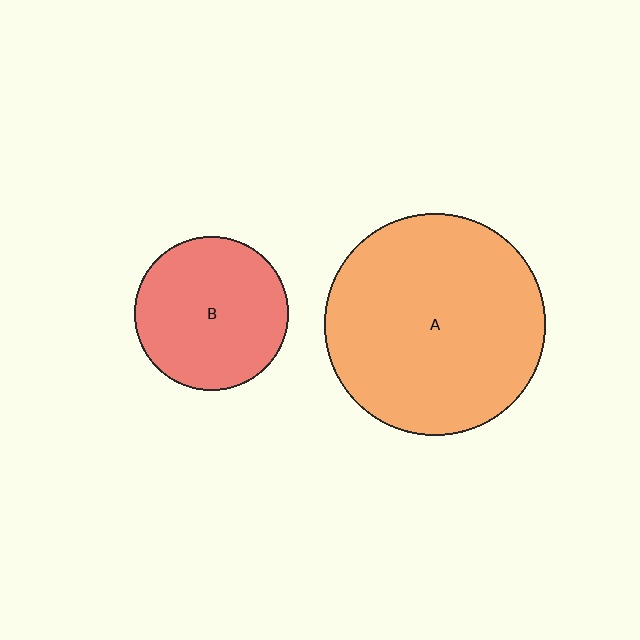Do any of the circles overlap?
No, none of the circles overlap.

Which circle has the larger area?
Circle A (orange).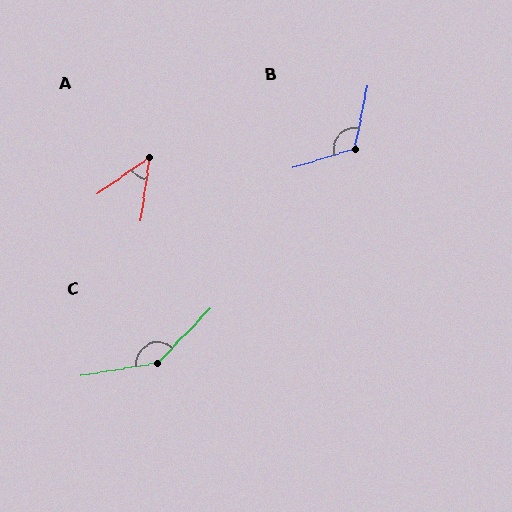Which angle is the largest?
C, at approximately 143 degrees.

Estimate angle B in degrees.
Approximately 119 degrees.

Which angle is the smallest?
A, at approximately 47 degrees.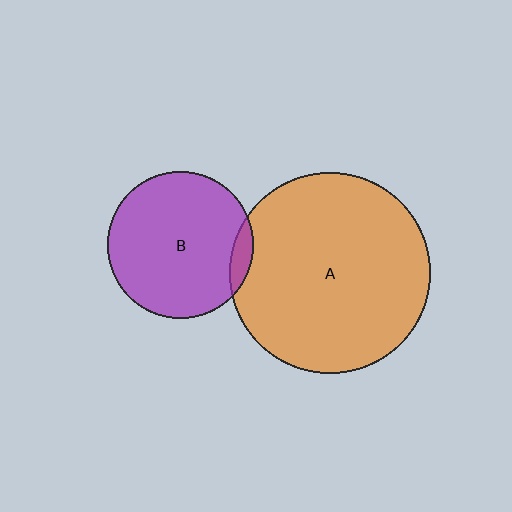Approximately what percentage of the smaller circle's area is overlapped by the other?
Approximately 5%.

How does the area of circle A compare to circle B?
Approximately 1.9 times.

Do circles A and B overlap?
Yes.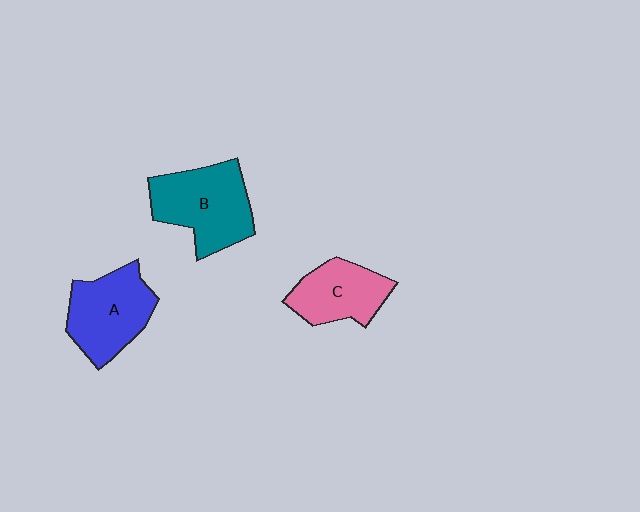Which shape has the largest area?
Shape B (teal).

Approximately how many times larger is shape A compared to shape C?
Approximately 1.2 times.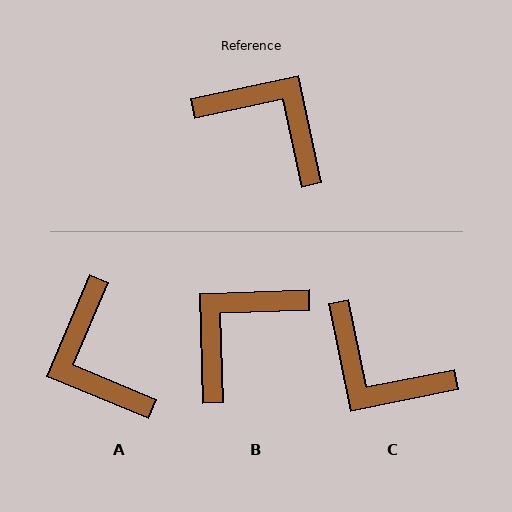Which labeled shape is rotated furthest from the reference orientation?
C, about 179 degrees away.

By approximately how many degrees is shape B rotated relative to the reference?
Approximately 80 degrees counter-clockwise.